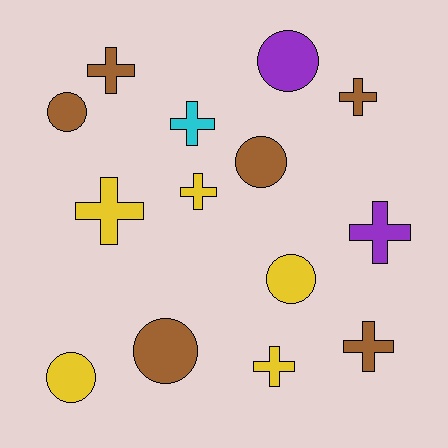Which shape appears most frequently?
Cross, with 8 objects.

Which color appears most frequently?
Brown, with 6 objects.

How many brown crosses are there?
There are 3 brown crosses.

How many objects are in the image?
There are 14 objects.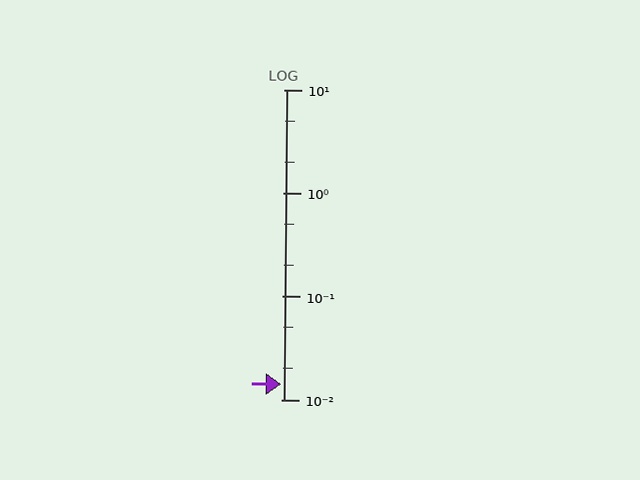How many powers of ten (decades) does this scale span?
The scale spans 3 decades, from 0.01 to 10.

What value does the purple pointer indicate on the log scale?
The pointer indicates approximately 0.014.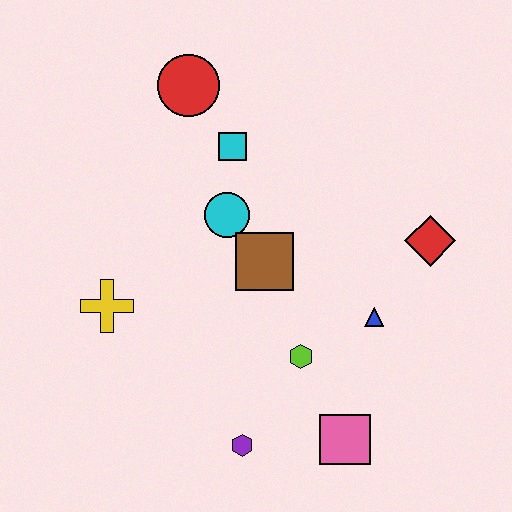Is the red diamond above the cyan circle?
No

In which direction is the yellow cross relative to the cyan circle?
The yellow cross is to the left of the cyan circle.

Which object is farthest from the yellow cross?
The red diamond is farthest from the yellow cross.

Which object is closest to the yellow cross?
The cyan circle is closest to the yellow cross.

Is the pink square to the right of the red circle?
Yes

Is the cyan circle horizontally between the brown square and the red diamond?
No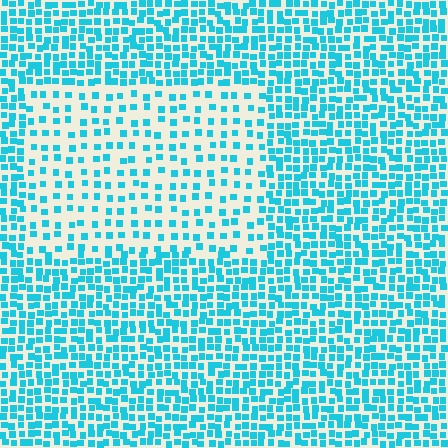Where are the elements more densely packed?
The elements are more densely packed outside the rectangle boundary.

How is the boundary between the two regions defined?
The boundary is defined by a change in element density (approximately 2.2x ratio). All elements are the same color, size, and shape.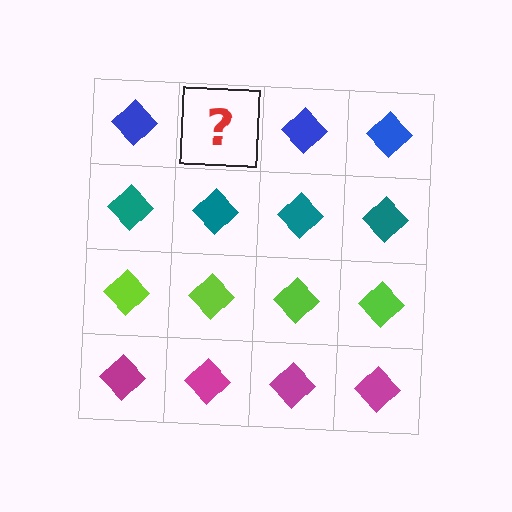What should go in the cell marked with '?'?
The missing cell should contain a blue diamond.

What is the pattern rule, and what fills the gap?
The rule is that each row has a consistent color. The gap should be filled with a blue diamond.